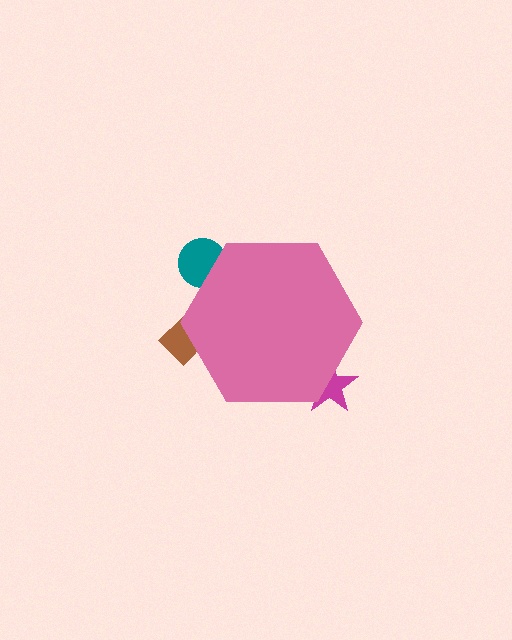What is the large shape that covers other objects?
A pink hexagon.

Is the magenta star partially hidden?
Yes, the magenta star is partially hidden behind the pink hexagon.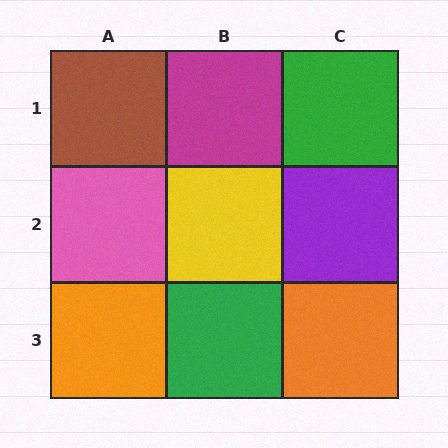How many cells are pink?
1 cell is pink.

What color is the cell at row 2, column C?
Purple.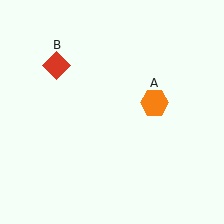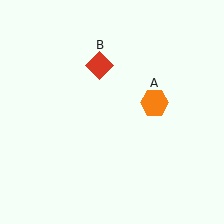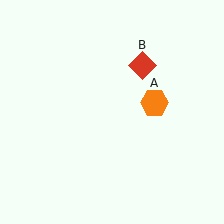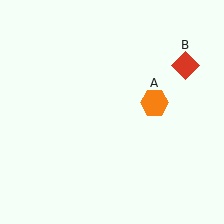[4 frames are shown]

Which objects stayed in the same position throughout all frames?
Orange hexagon (object A) remained stationary.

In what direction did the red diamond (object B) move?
The red diamond (object B) moved right.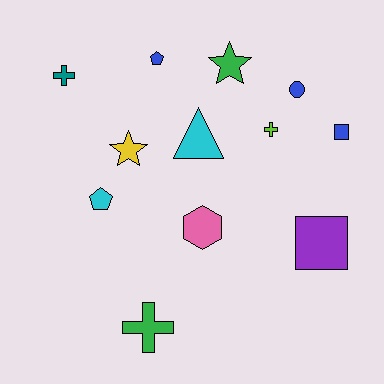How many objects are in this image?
There are 12 objects.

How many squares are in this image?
There are 2 squares.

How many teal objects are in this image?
There is 1 teal object.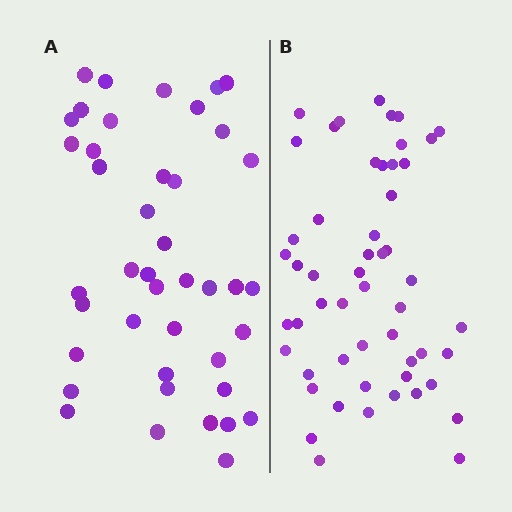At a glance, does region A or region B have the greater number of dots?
Region B (the right region) has more dots.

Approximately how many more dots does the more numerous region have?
Region B has roughly 12 or so more dots than region A.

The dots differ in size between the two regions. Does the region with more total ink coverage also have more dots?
No. Region A has more total ink coverage because its dots are larger, but region B actually contains more individual dots. Total area can be misleading — the number of items is what matters here.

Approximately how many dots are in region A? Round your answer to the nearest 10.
About 40 dots. (The exact count is 42, which rounds to 40.)